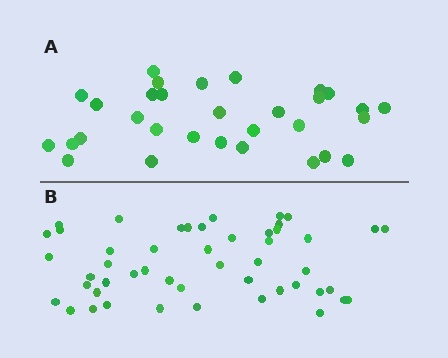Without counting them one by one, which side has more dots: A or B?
Region B (the bottom region) has more dots.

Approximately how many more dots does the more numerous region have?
Region B has approximately 20 more dots than region A.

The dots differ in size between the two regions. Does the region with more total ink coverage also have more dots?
No. Region A has more total ink coverage because its dots are larger, but region B actually contains more individual dots. Total area can be misleading — the number of items is what matters here.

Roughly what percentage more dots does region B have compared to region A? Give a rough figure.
About 60% more.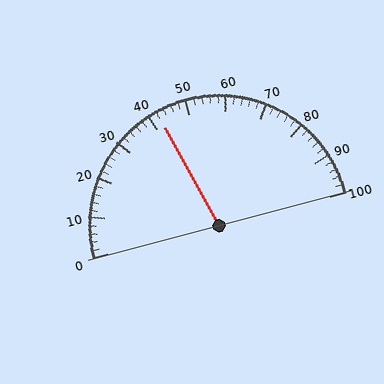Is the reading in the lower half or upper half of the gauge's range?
The reading is in the lower half of the range (0 to 100).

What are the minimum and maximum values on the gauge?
The gauge ranges from 0 to 100.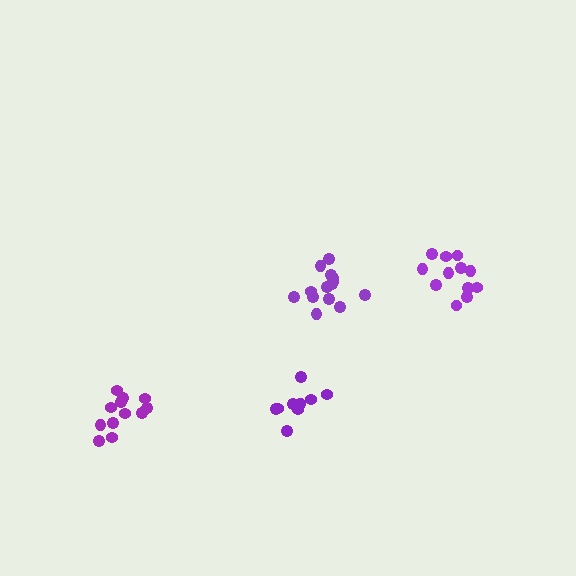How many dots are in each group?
Group 1: 12 dots, Group 2: 14 dots, Group 3: 9 dots, Group 4: 12 dots (47 total).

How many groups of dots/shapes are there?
There are 4 groups.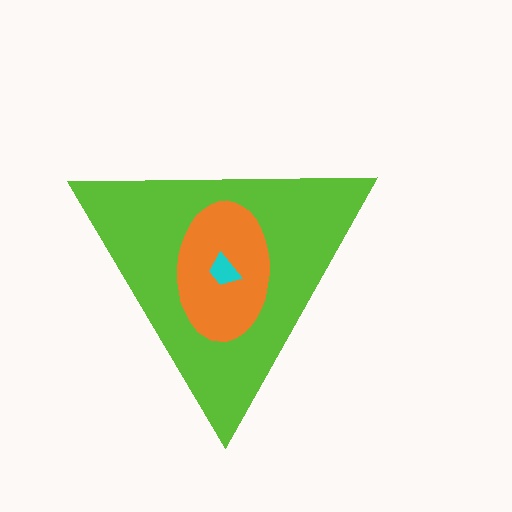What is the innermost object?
The cyan trapezoid.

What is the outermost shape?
The lime triangle.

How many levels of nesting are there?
3.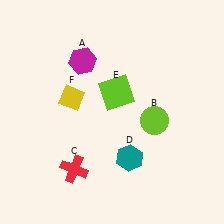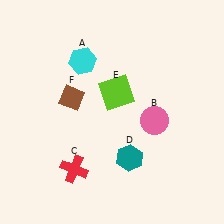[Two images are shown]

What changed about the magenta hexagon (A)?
In Image 1, A is magenta. In Image 2, it changed to cyan.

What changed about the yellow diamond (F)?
In Image 1, F is yellow. In Image 2, it changed to brown.